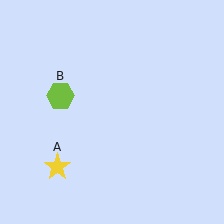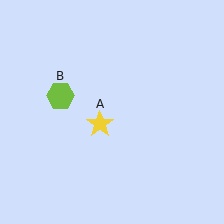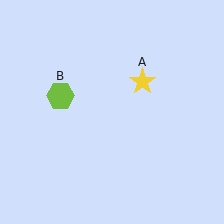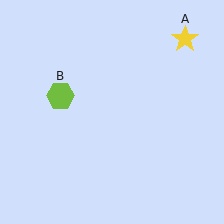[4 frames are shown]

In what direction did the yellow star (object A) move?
The yellow star (object A) moved up and to the right.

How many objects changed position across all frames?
1 object changed position: yellow star (object A).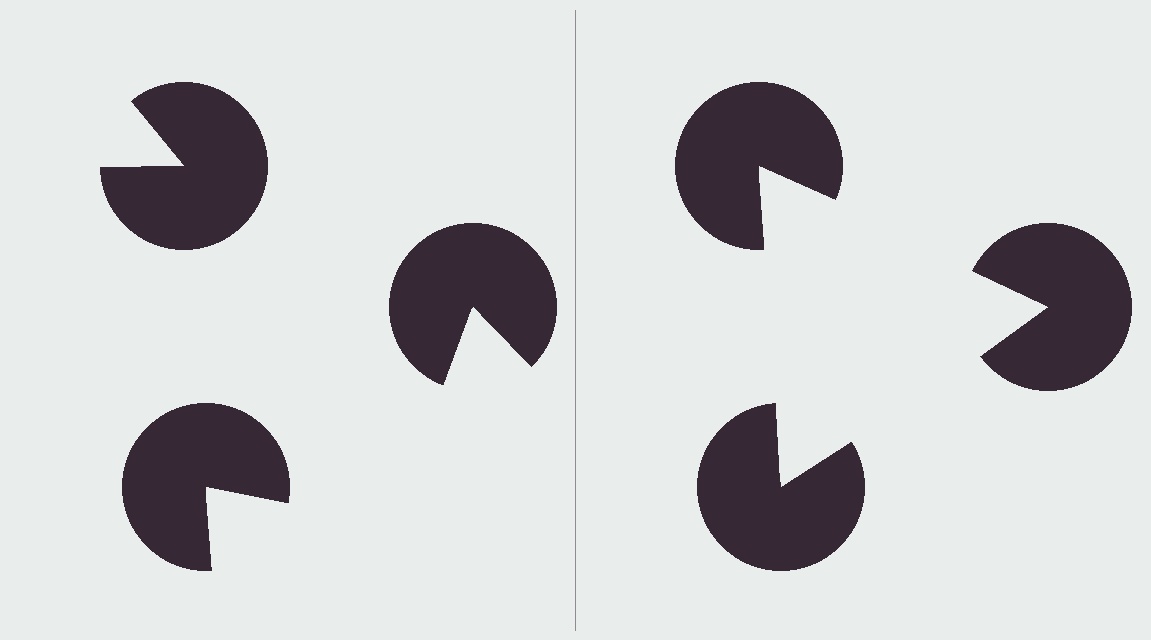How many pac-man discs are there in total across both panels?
6 — 3 on each side.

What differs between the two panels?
The pac-man discs are positioned identically on both sides; only the wedge orientations differ. On the right they align to a triangle; on the left they are misaligned.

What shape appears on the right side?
An illusory triangle.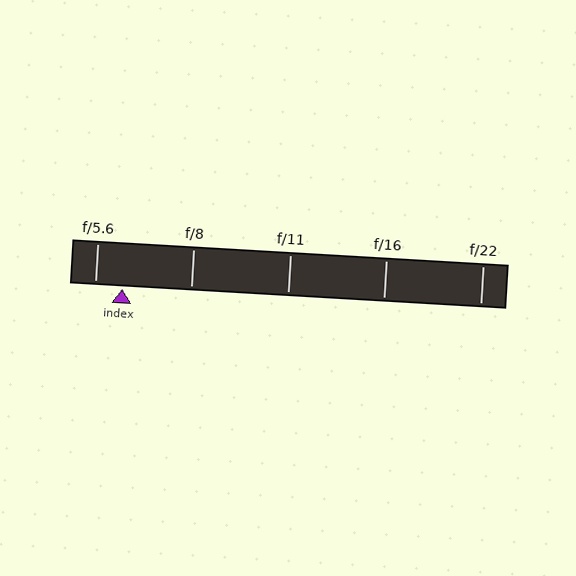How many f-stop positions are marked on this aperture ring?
There are 5 f-stop positions marked.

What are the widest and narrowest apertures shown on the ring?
The widest aperture shown is f/5.6 and the narrowest is f/22.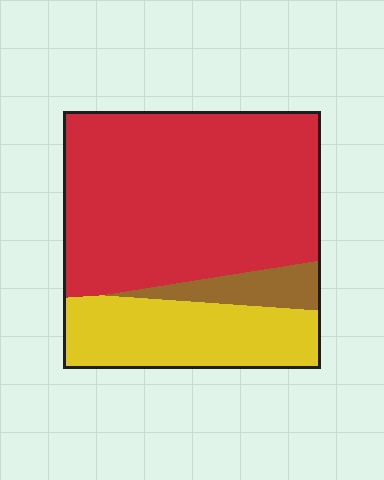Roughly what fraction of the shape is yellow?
Yellow takes up between a quarter and a half of the shape.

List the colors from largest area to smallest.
From largest to smallest: red, yellow, brown.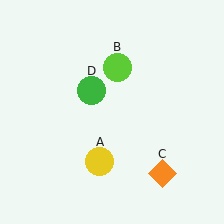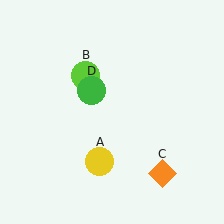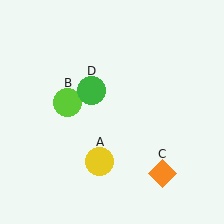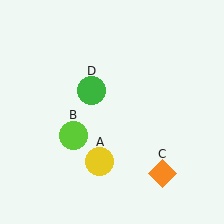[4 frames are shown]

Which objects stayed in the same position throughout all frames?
Yellow circle (object A) and orange diamond (object C) and green circle (object D) remained stationary.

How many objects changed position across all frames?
1 object changed position: lime circle (object B).